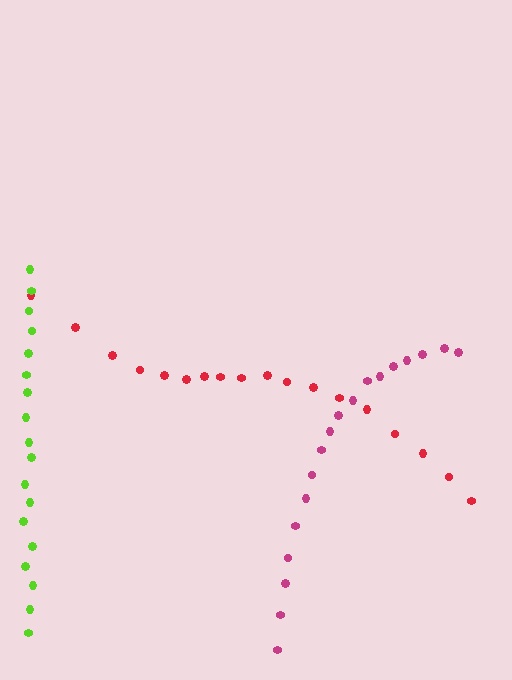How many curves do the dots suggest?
There are 3 distinct paths.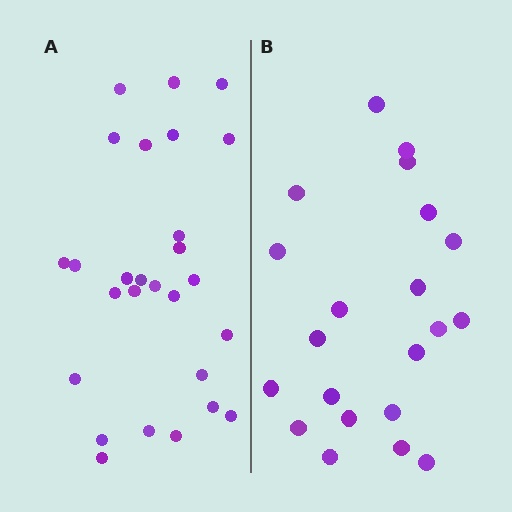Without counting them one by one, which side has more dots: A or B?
Region A (the left region) has more dots.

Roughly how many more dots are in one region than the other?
Region A has about 6 more dots than region B.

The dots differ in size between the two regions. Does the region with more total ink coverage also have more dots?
No. Region B has more total ink coverage because its dots are larger, but region A actually contains more individual dots. Total area can be misleading — the number of items is what matters here.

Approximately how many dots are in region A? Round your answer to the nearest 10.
About 30 dots. (The exact count is 27, which rounds to 30.)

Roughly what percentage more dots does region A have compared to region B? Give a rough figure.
About 30% more.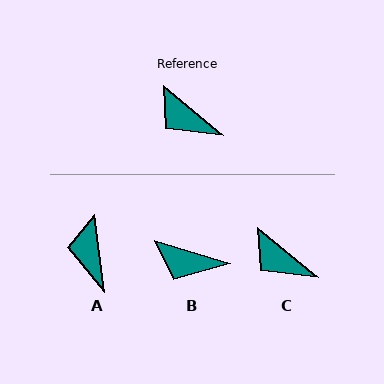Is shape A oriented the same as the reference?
No, it is off by about 43 degrees.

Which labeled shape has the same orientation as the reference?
C.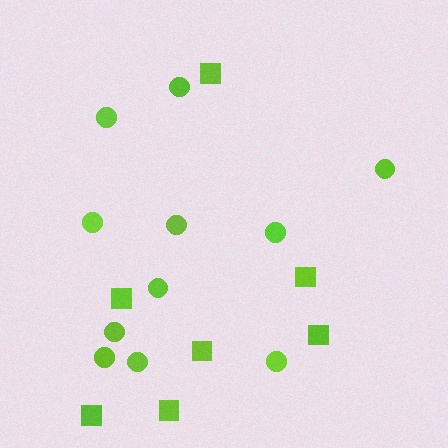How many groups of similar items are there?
There are 2 groups: one group of squares (7) and one group of circles (11).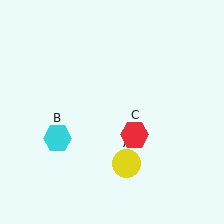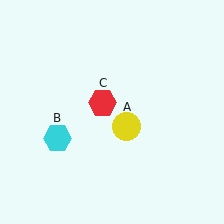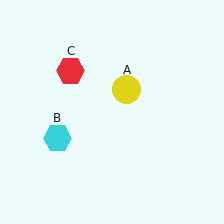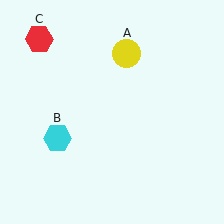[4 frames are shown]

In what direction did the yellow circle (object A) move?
The yellow circle (object A) moved up.